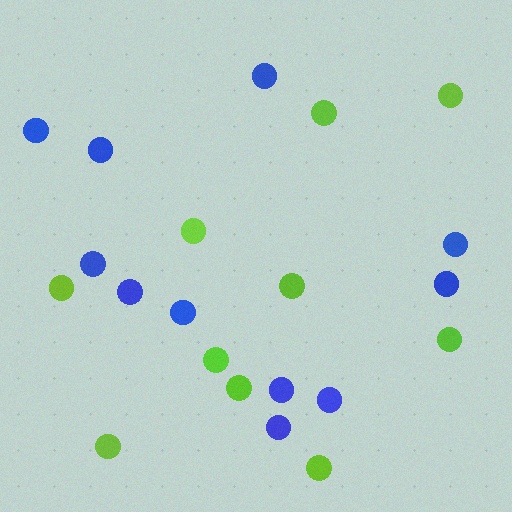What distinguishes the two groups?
There are 2 groups: one group of blue circles (11) and one group of lime circles (10).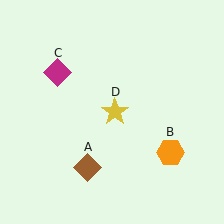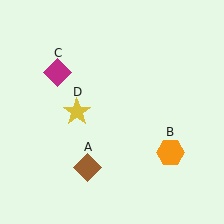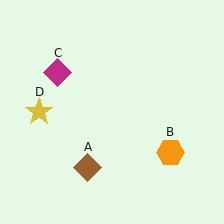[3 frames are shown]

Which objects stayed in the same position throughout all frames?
Brown diamond (object A) and orange hexagon (object B) and magenta diamond (object C) remained stationary.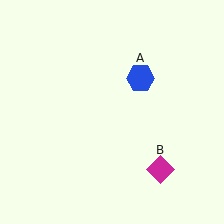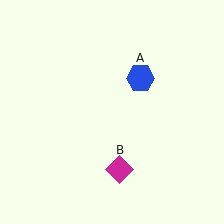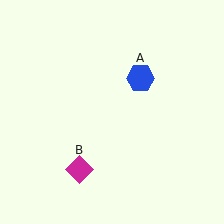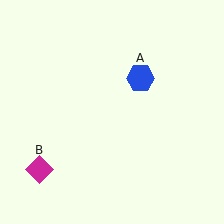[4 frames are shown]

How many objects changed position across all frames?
1 object changed position: magenta diamond (object B).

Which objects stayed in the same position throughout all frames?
Blue hexagon (object A) remained stationary.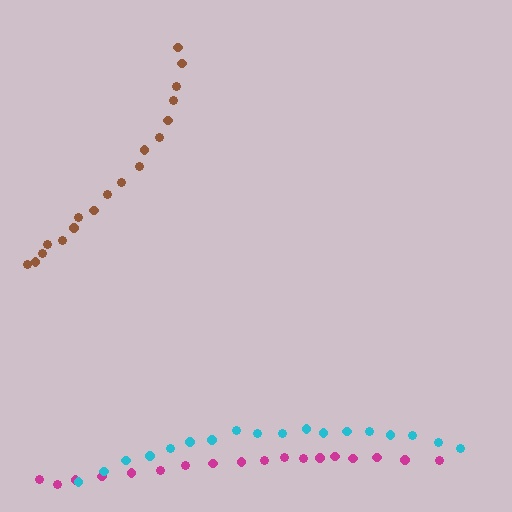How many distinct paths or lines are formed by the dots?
There are 3 distinct paths.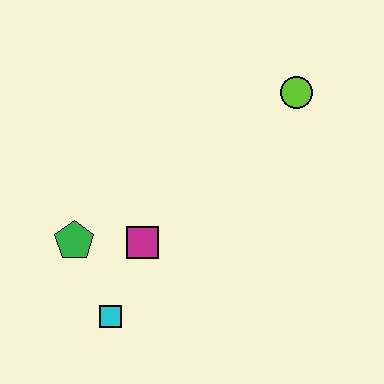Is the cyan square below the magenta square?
Yes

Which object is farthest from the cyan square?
The lime circle is farthest from the cyan square.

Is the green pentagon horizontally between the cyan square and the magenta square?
No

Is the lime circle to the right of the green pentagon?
Yes